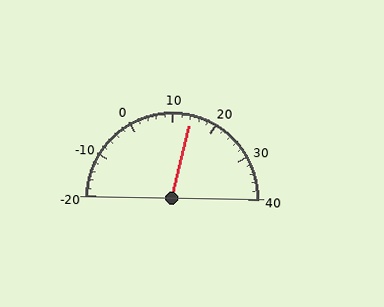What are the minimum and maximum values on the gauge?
The gauge ranges from -20 to 40.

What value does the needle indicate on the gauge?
The needle indicates approximately 14.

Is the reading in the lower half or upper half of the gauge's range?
The reading is in the upper half of the range (-20 to 40).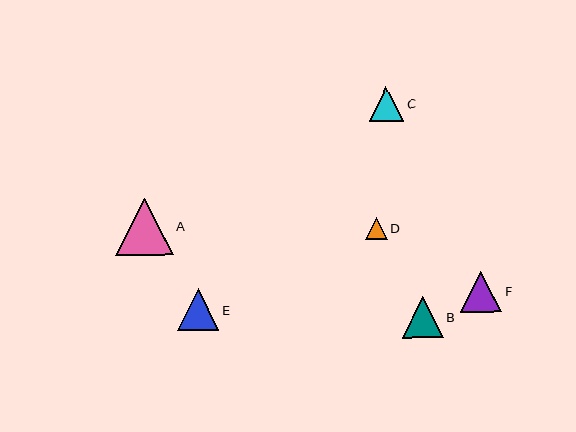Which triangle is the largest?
Triangle A is the largest with a size of approximately 58 pixels.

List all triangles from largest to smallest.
From largest to smallest: A, E, F, B, C, D.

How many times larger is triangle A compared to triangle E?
Triangle A is approximately 1.4 times the size of triangle E.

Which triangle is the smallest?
Triangle D is the smallest with a size of approximately 21 pixels.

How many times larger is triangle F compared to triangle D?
Triangle F is approximately 1.9 times the size of triangle D.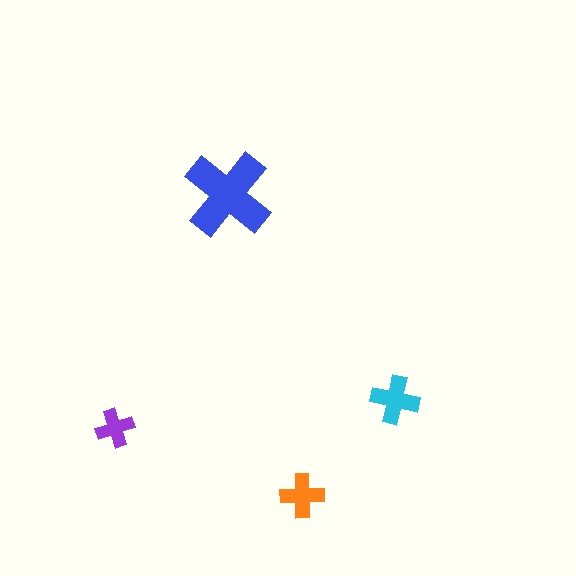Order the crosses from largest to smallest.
the blue one, the cyan one, the orange one, the purple one.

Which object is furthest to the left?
The purple cross is leftmost.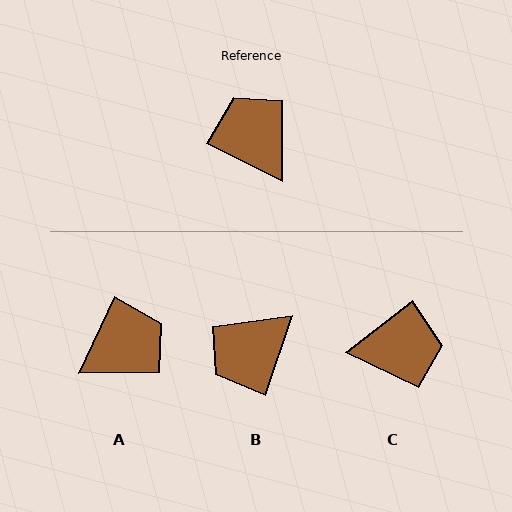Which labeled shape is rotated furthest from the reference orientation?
C, about 115 degrees away.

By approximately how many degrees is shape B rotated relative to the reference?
Approximately 98 degrees counter-clockwise.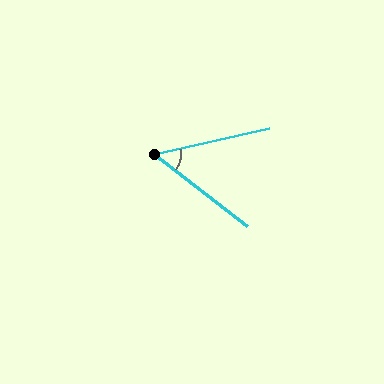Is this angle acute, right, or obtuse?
It is acute.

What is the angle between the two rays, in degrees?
Approximately 51 degrees.